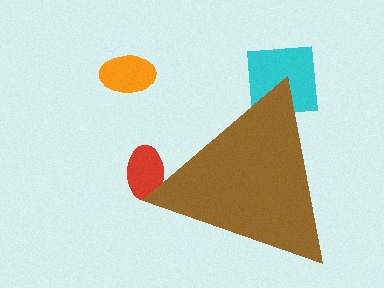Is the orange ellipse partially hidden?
No, the orange ellipse is fully visible.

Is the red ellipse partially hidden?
Yes, the red ellipse is partially hidden behind the brown triangle.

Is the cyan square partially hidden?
Yes, the cyan square is partially hidden behind the brown triangle.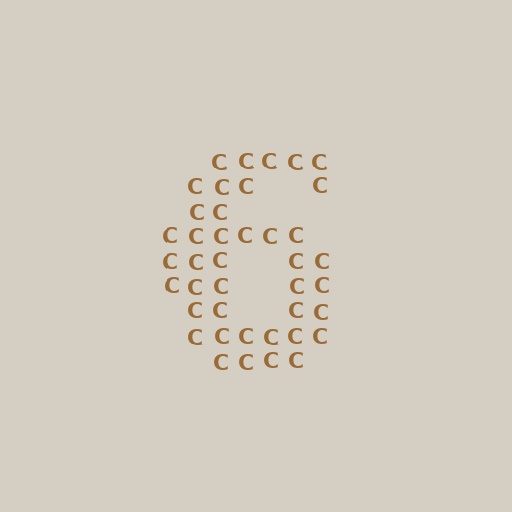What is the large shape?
The large shape is the digit 6.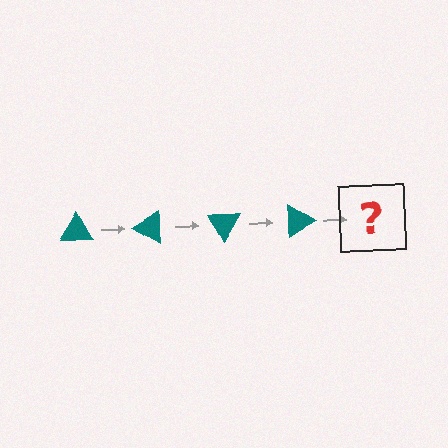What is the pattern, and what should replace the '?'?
The pattern is that the triangle rotates 30 degrees each step. The '?' should be a teal triangle rotated 120 degrees.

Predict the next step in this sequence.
The next step is a teal triangle rotated 120 degrees.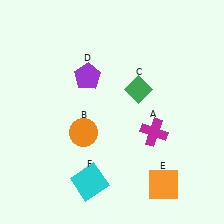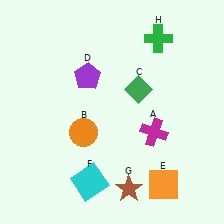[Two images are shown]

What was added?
A brown star (G), a green cross (H) were added in Image 2.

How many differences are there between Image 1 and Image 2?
There are 2 differences between the two images.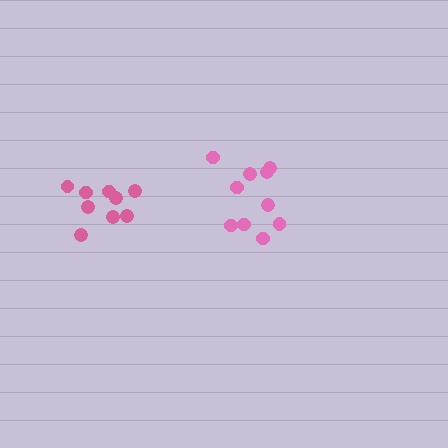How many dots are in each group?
Group 1: 9 dots, Group 2: 10 dots (19 total).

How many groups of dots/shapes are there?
There are 2 groups.